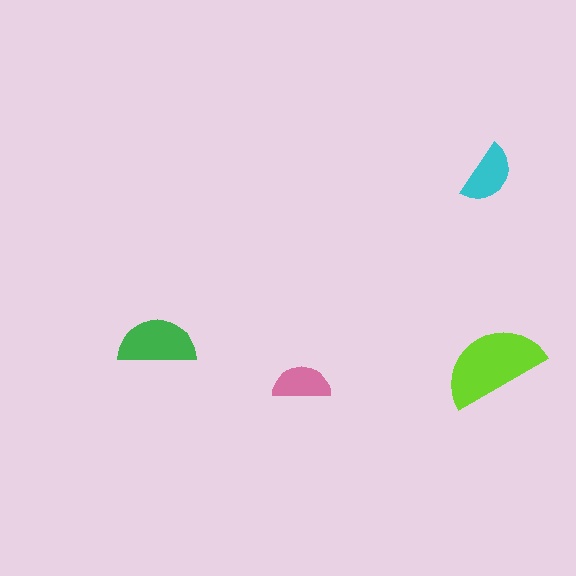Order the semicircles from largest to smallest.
the lime one, the green one, the cyan one, the pink one.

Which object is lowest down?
The pink semicircle is bottommost.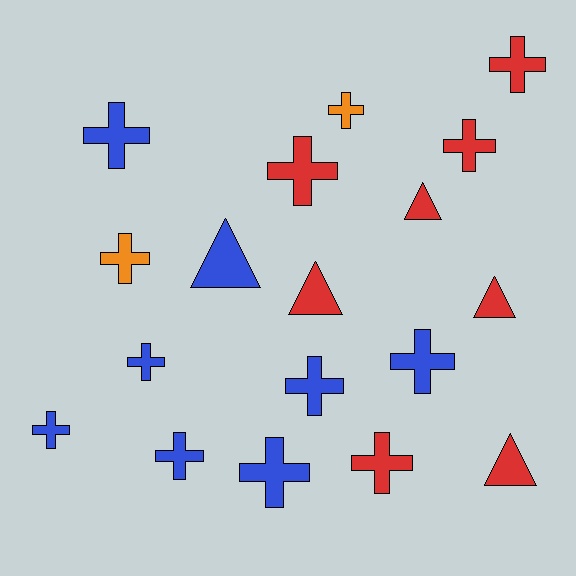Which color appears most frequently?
Red, with 8 objects.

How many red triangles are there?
There are 4 red triangles.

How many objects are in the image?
There are 18 objects.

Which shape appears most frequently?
Cross, with 13 objects.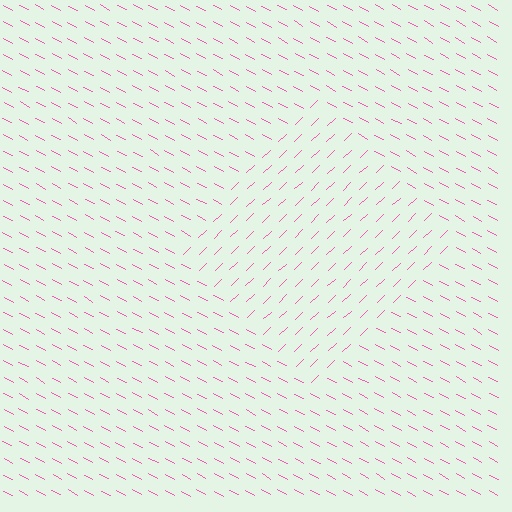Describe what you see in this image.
The image is filled with small pink line segments. A diamond region in the image has lines oriented differently from the surrounding lines, creating a visible texture boundary.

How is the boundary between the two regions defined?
The boundary is defined purely by a change in line orientation (approximately 72 degrees difference). All lines are the same color and thickness.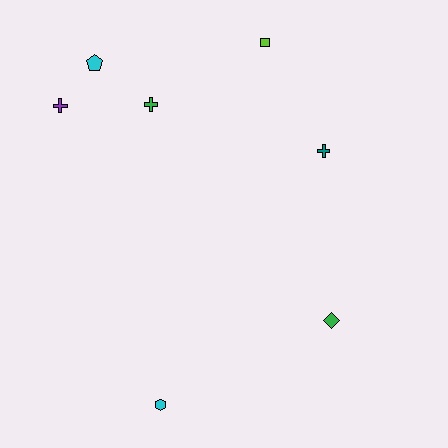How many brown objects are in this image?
There are no brown objects.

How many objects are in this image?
There are 7 objects.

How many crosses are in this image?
There are 3 crosses.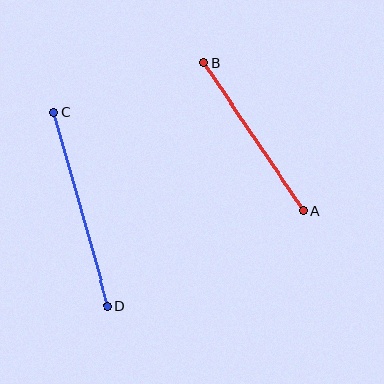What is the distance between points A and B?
The distance is approximately 178 pixels.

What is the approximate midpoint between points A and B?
The midpoint is at approximately (253, 137) pixels.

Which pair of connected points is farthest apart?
Points C and D are farthest apart.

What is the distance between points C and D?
The distance is approximately 200 pixels.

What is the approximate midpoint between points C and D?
The midpoint is at approximately (81, 209) pixels.